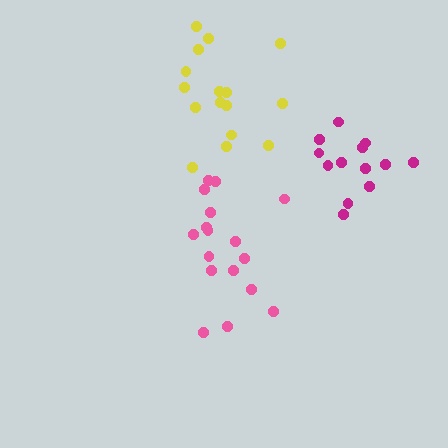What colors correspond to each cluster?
The clusters are colored: magenta, pink, yellow.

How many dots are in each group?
Group 1: 13 dots, Group 2: 17 dots, Group 3: 16 dots (46 total).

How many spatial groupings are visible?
There are 3 spatial groupings.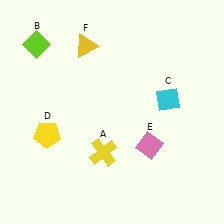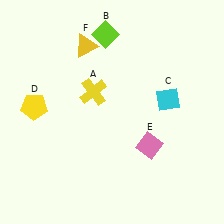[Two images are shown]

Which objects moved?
The objects that moved are: the yellow cross (A), the lime diamond (B), the yellow pentagon (D).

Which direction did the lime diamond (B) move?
The lime diamond (B) moved right.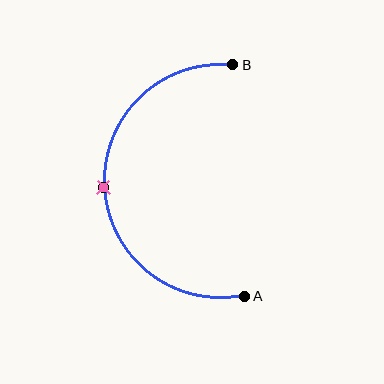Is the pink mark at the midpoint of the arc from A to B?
Yes. The pink mark lies on the arc at equal arc-length from both A and B — it is the arc midpoint.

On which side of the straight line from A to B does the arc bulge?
The arc bulges to the left of the straight line connecting A and B.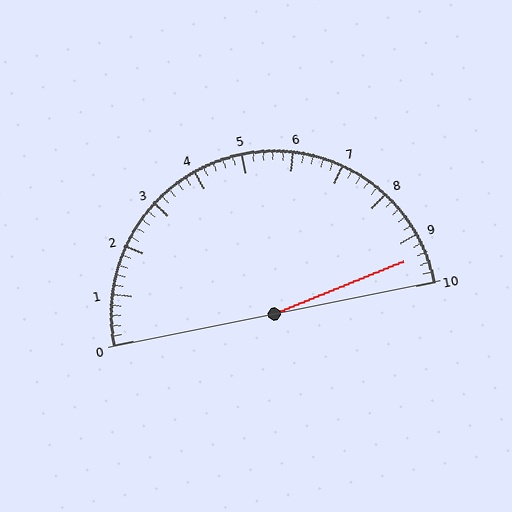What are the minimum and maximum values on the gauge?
The gauge ranges from 0 to 10.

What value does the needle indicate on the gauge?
The needle indicates approximately 9.4.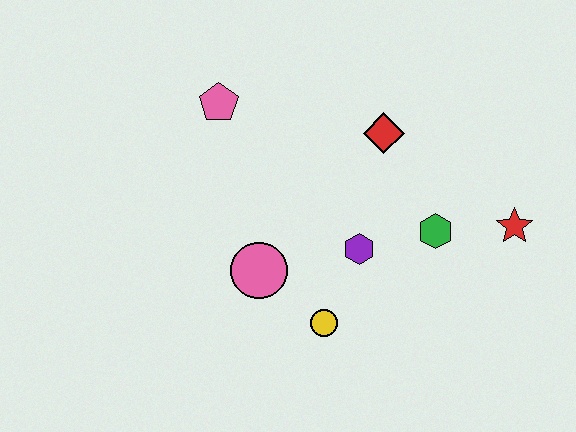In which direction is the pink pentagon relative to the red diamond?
The pink pentagon is to the left of the red diamond.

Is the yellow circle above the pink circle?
No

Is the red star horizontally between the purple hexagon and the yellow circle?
No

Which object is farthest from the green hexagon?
The pink pentagon is farthest from the green hexagon.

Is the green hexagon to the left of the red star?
Yes